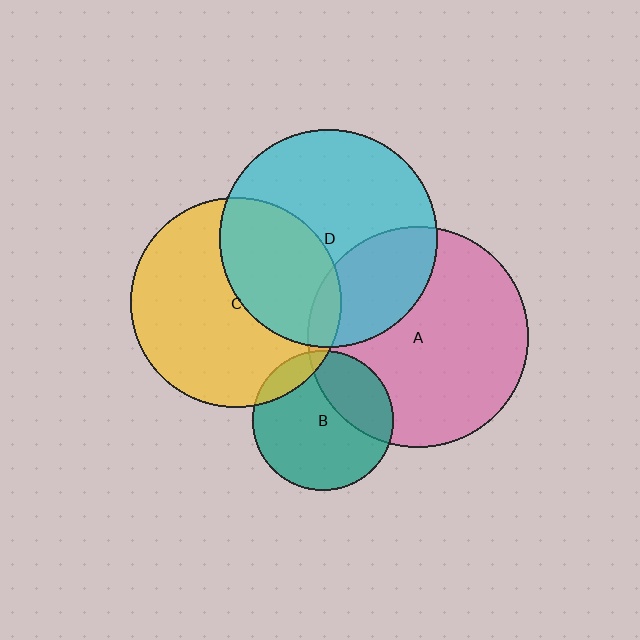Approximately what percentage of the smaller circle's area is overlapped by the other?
Approximately 10%.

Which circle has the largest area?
Circle A (pink).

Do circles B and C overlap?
Yes.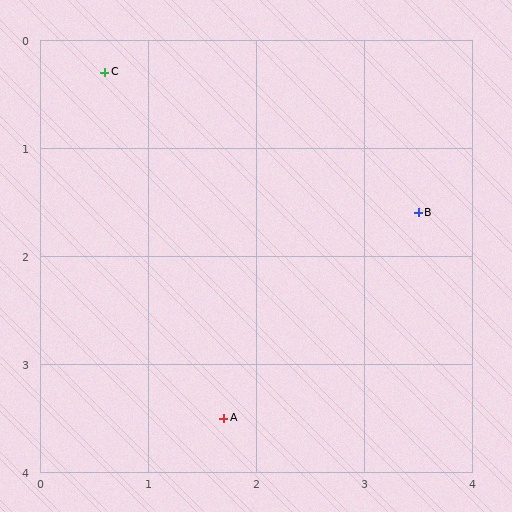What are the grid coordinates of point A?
Point A is at approximately (1.7, 3.5).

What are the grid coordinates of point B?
Point B is at approximately (3.5, 1.6).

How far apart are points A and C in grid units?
Points A and C are about 3.4 grid units apart.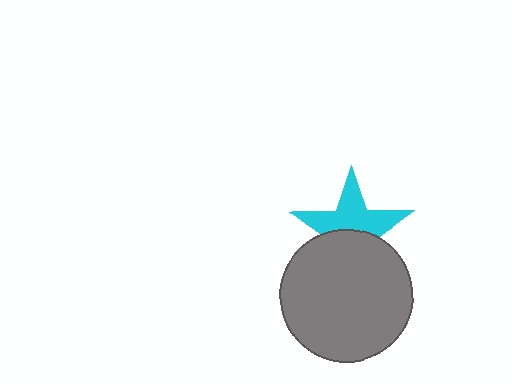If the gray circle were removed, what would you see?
You would see the complete cyan star.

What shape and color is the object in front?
The object in front is a gray circle.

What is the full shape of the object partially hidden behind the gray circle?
The partially hidden object is a cyan star.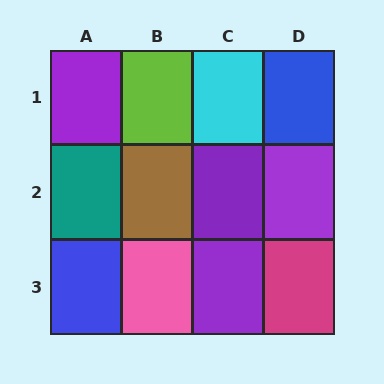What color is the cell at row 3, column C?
Purple.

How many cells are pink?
1 cell is pink.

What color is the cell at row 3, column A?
Blue.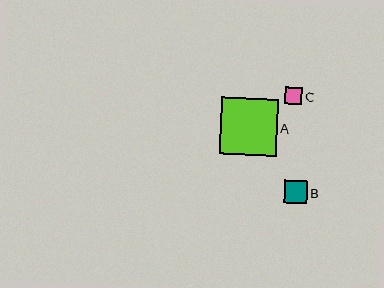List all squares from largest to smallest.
From largest to smallest: A, B, C.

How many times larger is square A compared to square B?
Square A is approximately 2.5 times the size of square B.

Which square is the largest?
Square A is the largest with a size of approximately 57 pixels.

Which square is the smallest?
Square C is the smallest with a size of approximately 17 pixels.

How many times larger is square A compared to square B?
Square A is approximately 2.5 times the size of square B.